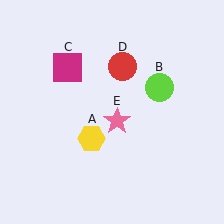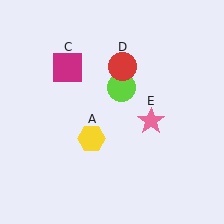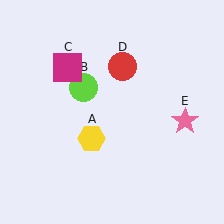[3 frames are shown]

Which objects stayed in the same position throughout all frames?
Yellow hexagon (object A) and magenta square (object C) and red circle (object D) remained stationary.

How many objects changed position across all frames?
2 objects changed position: lime circle (object B), pink star (object E).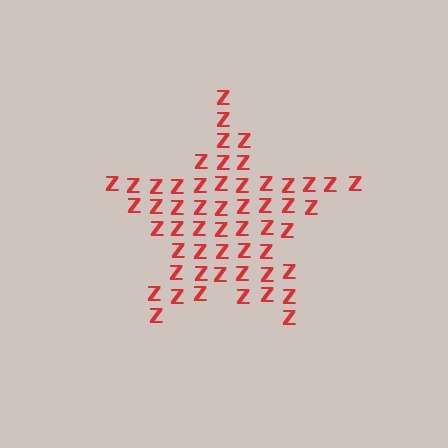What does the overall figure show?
The overall figure shows a star.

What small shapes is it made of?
It is made of small letter Z's.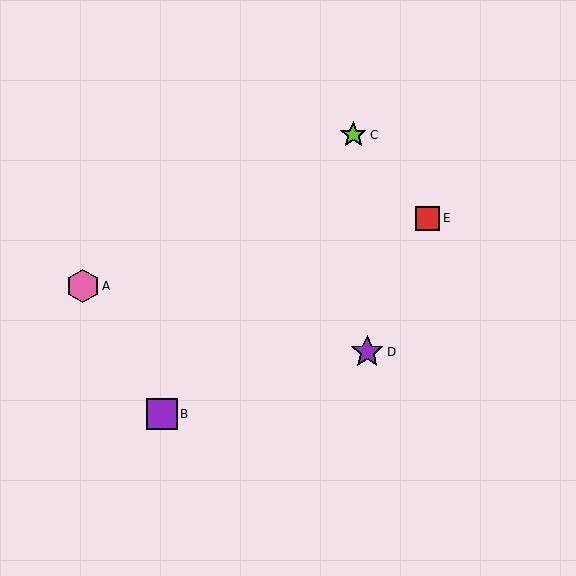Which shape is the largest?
The purple star (labeled D) is the largest.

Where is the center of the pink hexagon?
The center of the pink hexagon is at (83, 286).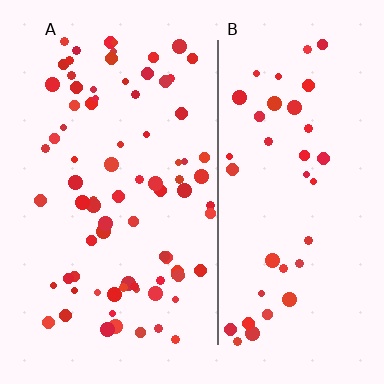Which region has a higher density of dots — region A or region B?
A (the left).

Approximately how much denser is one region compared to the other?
Approximately 2.0× — region A over region B.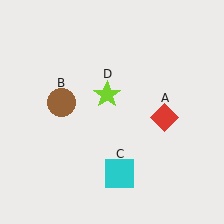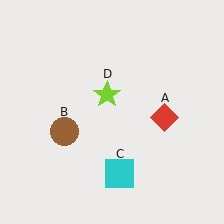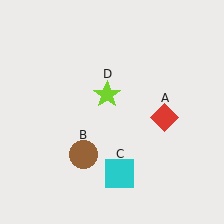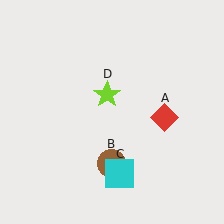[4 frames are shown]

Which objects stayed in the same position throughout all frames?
Red diamond (object A) and cyan square (object C) and lime star (object D) remained stationary.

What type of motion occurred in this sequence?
The brown circle (object B) rotated counterclockwise around the center of the scene.